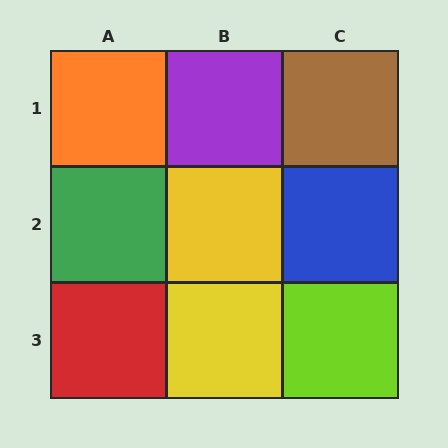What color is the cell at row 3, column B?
Yellow.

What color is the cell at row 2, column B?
Yellow.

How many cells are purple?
1 cell is purple.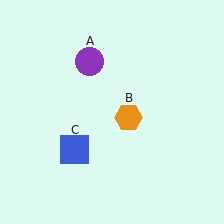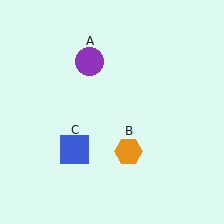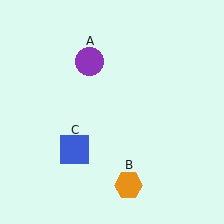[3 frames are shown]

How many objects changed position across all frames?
1 object changed position: orange hexagon (object B).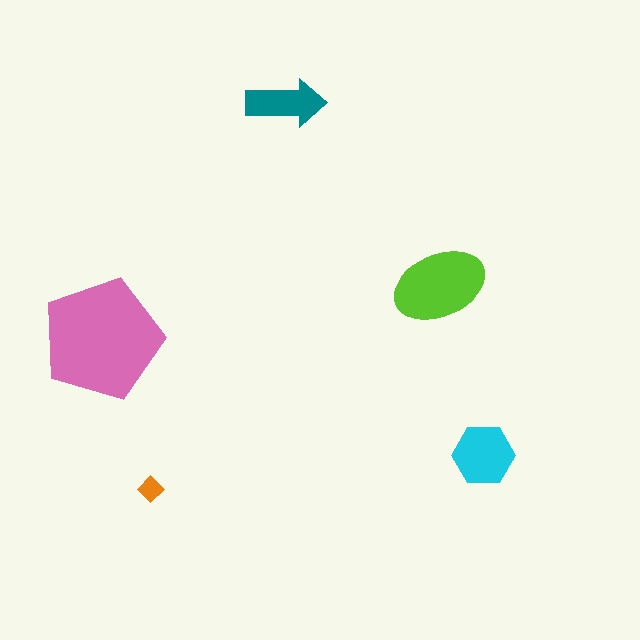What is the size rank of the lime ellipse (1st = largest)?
2nd.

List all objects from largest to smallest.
The pink pentagon, the lime ellipse, the cyan hexagon, the teal arrow, the orange diamond.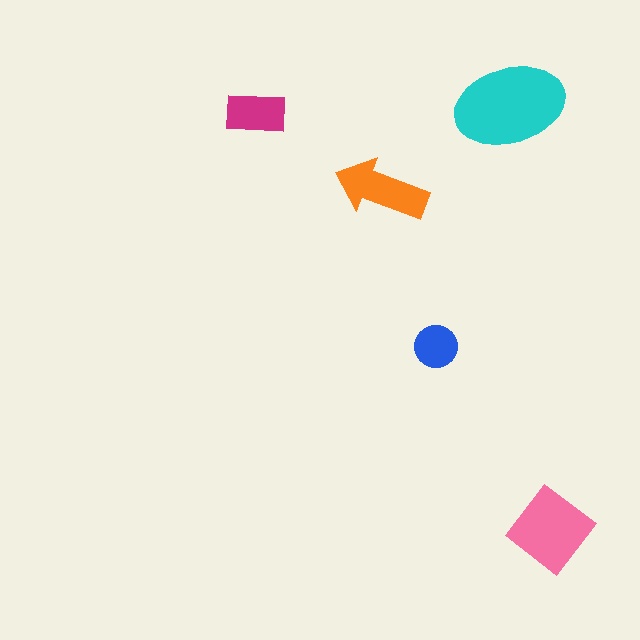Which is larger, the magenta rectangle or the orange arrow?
The orange arrow.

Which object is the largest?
The cyan ellipse.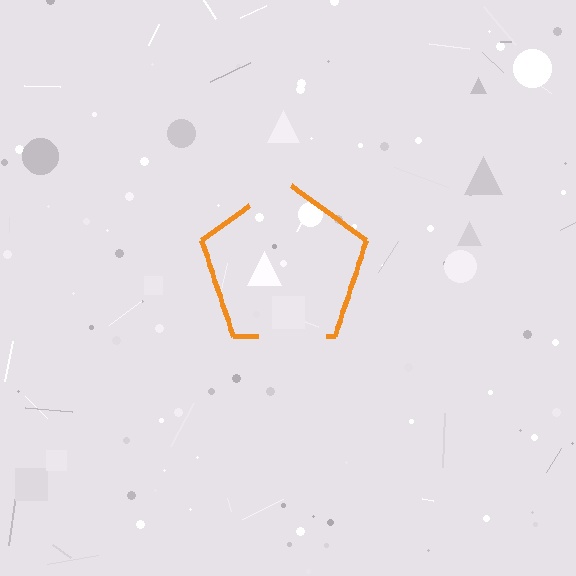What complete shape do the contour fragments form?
The contour fragments form a pentagon.